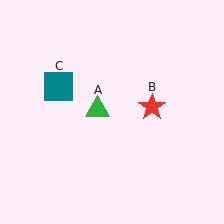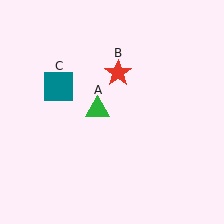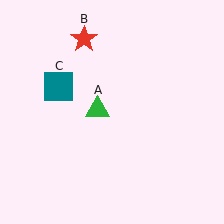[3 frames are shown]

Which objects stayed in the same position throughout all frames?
Green triangle (object A) and teal square (object C) remained stationary.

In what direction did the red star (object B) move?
The red star (object B) moved up and to the left.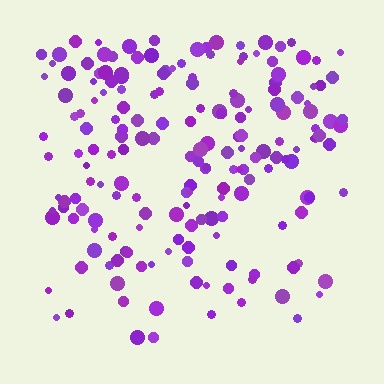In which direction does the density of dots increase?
From bottom to top, with the top side densest.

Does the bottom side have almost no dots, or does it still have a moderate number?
Still a moderate number, just noticeably fewer than the top.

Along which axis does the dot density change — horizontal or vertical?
Vertical.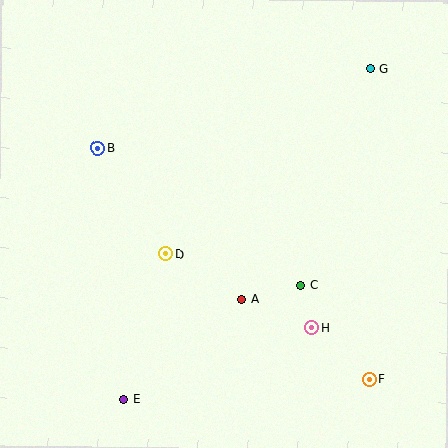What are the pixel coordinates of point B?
Point B is at (97, 148).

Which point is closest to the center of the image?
Point D at (165, 254) is closest to the center.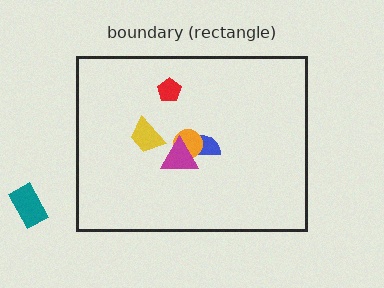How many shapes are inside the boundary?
5 inside, 1 outside.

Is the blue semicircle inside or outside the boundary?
Inside.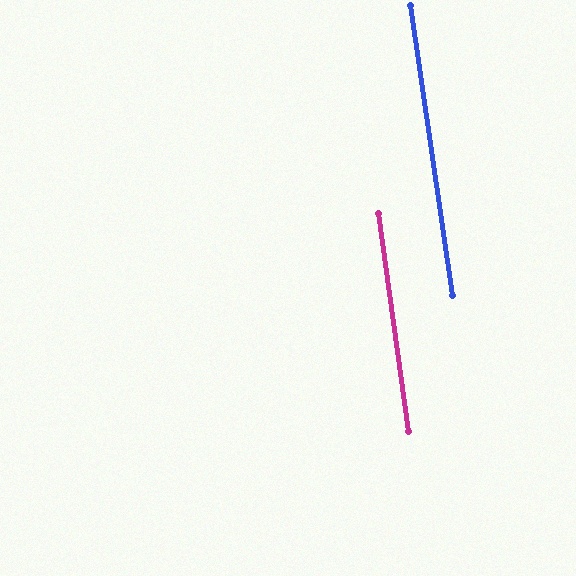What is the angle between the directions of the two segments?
Approximately 0 degrees.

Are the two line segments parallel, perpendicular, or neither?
Parallel — their directions differ by only 0.3°.